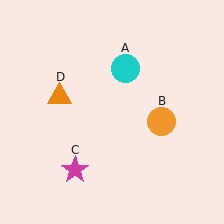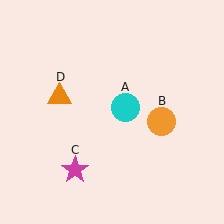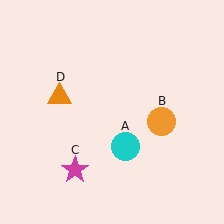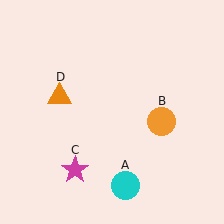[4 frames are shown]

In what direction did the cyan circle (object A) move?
The cyan circle (object A) moved down.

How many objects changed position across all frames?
1 object changed position: cyan circle (object A).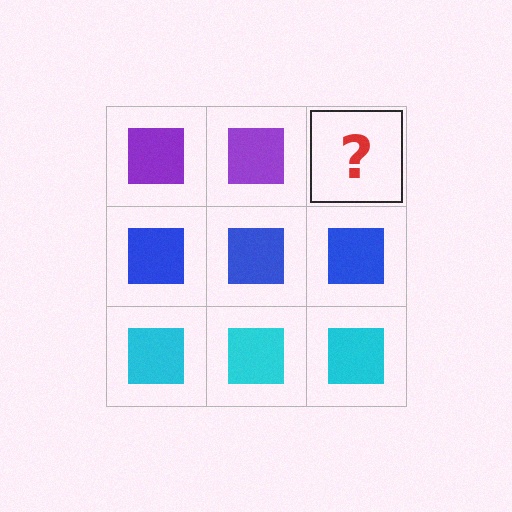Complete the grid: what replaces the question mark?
The question mark should be replaced with a purple square.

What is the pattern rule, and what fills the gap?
The rule is that each row has a consistent color. The gap should be filled with a purple square.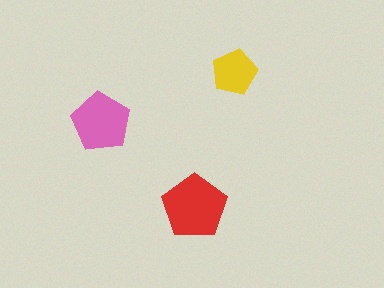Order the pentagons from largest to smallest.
the red one, the pink one, the yellow one.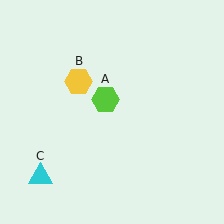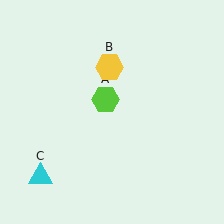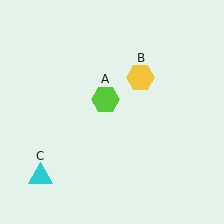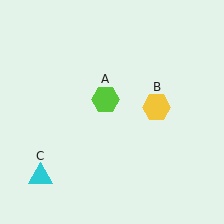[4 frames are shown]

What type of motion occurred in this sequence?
The yellow hexagon (object B) rotated clockwise around the center of the scene.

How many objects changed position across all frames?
1 object changed position: yellow hexagon (object B).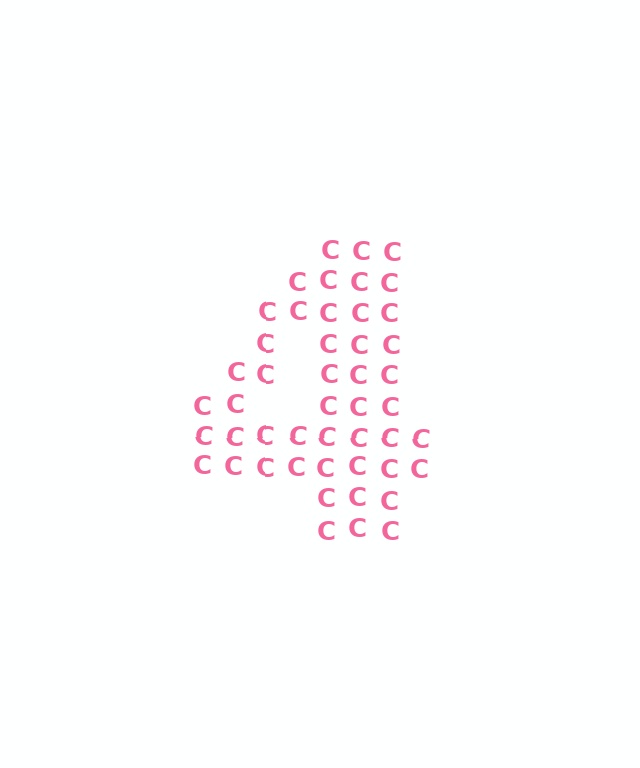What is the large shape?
The large shape is the digit 4.